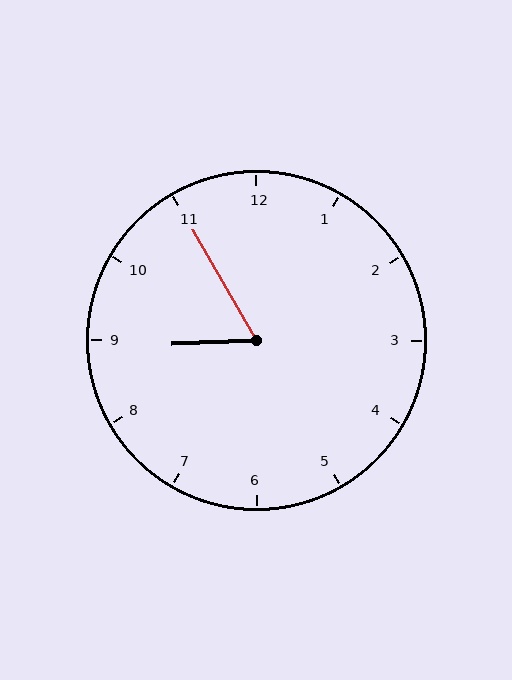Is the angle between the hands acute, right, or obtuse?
It is acute.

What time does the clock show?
8:55.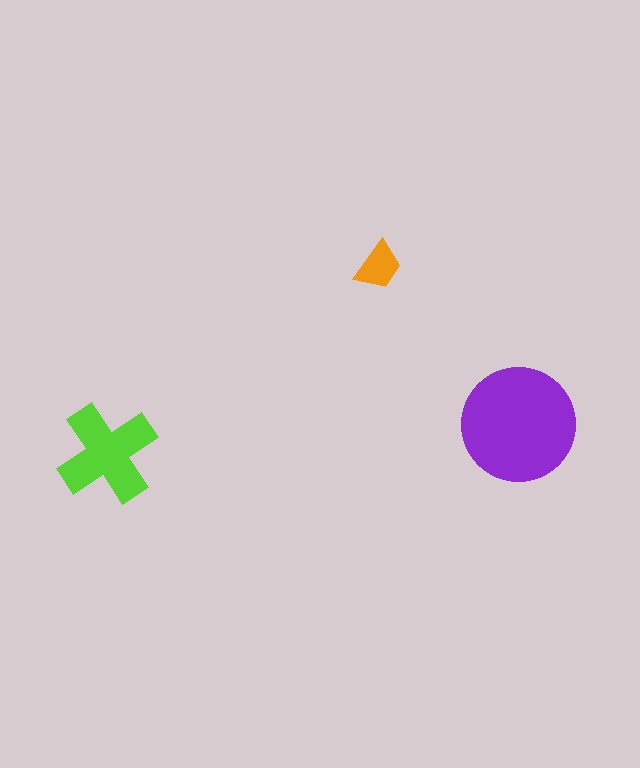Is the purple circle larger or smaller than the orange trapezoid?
Larger.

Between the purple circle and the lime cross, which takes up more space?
The purple circle.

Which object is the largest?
The purple circle.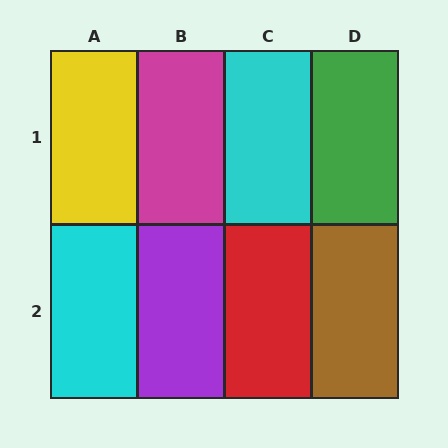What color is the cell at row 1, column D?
Green.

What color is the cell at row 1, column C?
Cyan.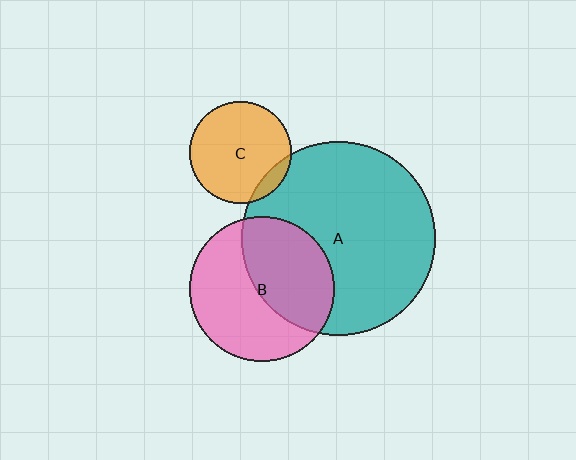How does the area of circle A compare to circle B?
Approximately 1.8 times.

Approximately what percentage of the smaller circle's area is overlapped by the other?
Approximately 10%.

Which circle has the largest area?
Circle A (teal).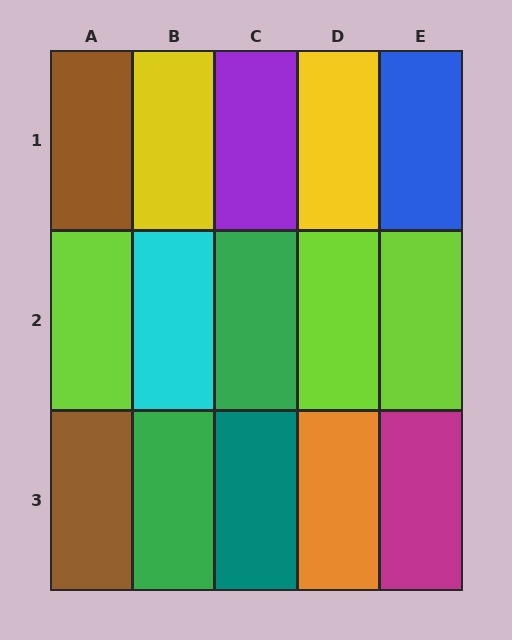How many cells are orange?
1 cell is orange.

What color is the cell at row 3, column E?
Magenta.